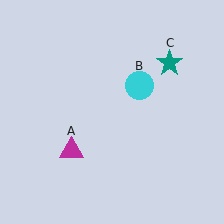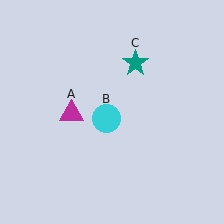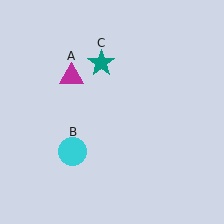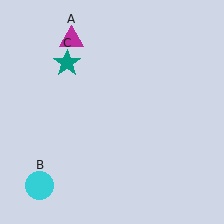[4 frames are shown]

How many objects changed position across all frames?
3 objects changed position: magenta triangle (object A), cyan circle (object B), teal star (object C).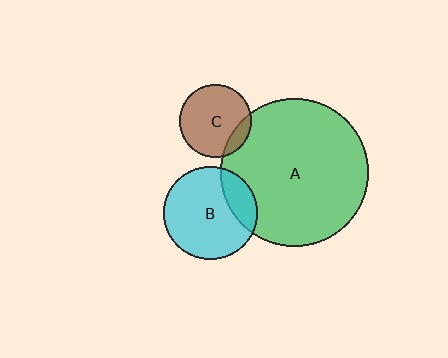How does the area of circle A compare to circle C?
Approximately 4.2 times.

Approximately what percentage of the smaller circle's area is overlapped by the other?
Approximately 15%.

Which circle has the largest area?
Circle A (green).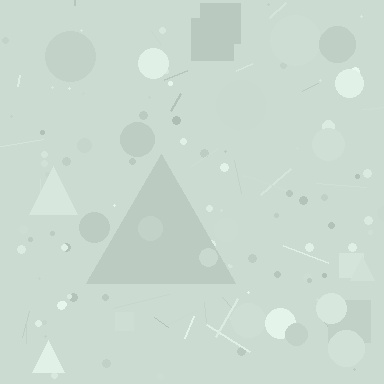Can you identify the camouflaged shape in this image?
The camouflaged shape is a triangle.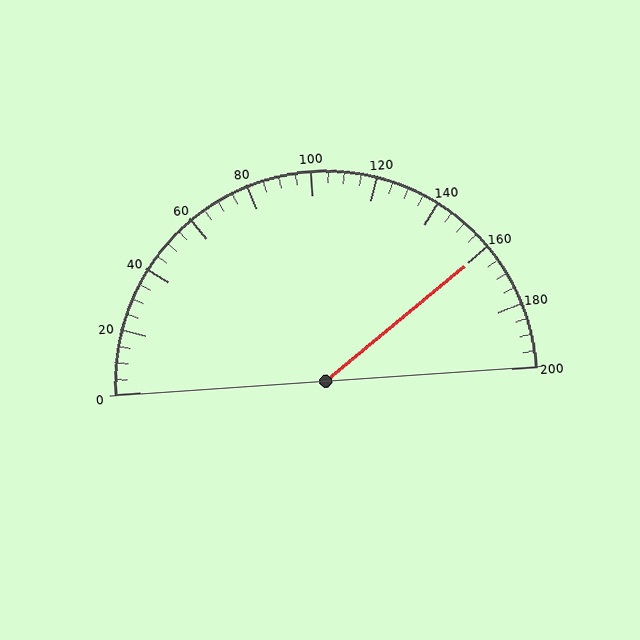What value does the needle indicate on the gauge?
The needle indicates approximately 160.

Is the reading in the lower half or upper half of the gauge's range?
The reading is in the upper half of the range (0 to 200).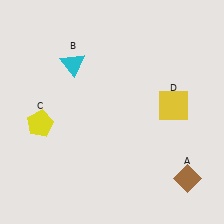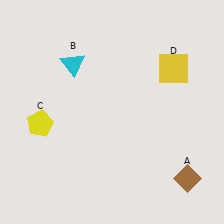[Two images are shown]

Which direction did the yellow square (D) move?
The yellow square (D) moved up.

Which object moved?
The yellow square (D) moved up.